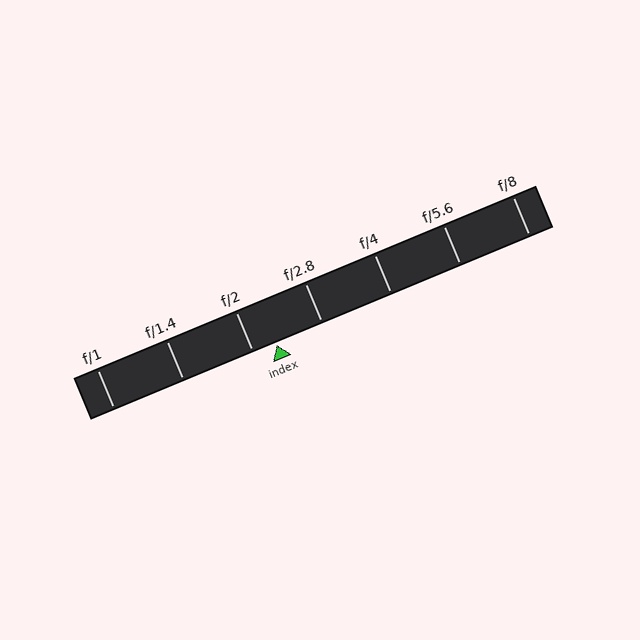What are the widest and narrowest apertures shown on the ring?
The widest aperture shown is f/1 and the narrowest is f/8.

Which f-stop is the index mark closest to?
The index mark is closest to f/2.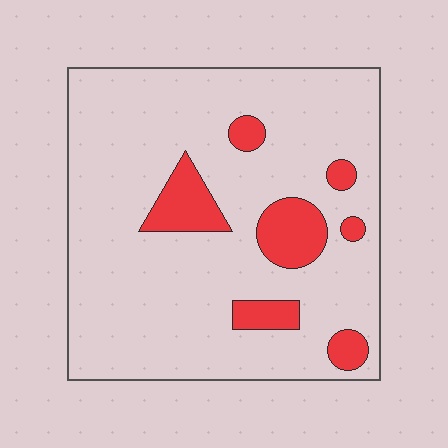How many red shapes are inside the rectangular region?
7.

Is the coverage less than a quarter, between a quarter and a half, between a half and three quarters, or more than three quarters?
Less than a quarter.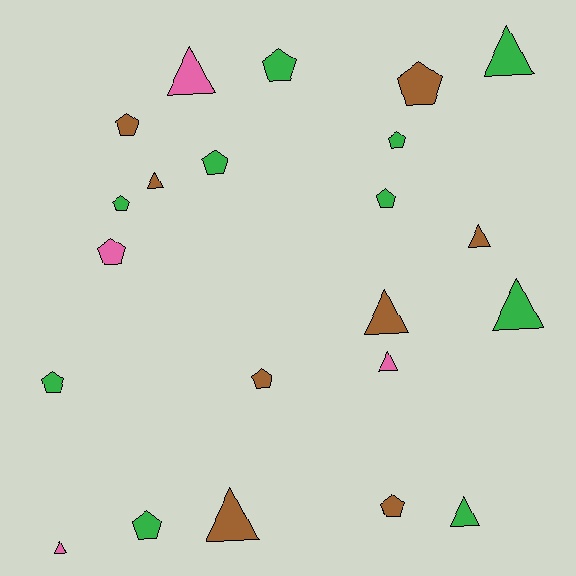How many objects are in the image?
There are 22 objects.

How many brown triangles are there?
There are 4 brown triangles.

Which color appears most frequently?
Green, with 10 objects.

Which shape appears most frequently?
Pentagon, with 12 objects.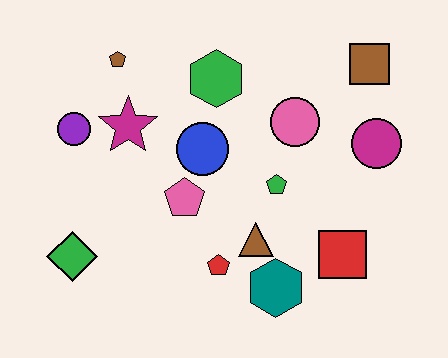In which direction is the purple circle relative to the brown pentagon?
The purple circle is below the brown pentagon.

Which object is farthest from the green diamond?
The brown square is farthest from the green diamond.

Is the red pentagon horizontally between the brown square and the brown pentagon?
Yes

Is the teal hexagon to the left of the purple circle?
No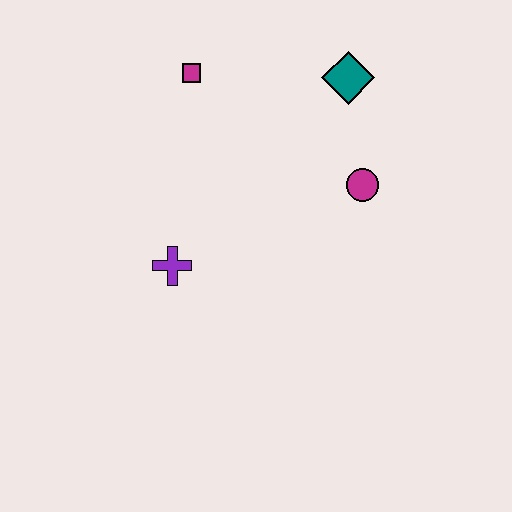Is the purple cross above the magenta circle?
No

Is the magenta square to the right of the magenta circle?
No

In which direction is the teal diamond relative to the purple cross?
The teal diamond is above the purple cross.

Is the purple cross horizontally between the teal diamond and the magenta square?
No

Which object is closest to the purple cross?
The magenta square is closest to the purple cross.